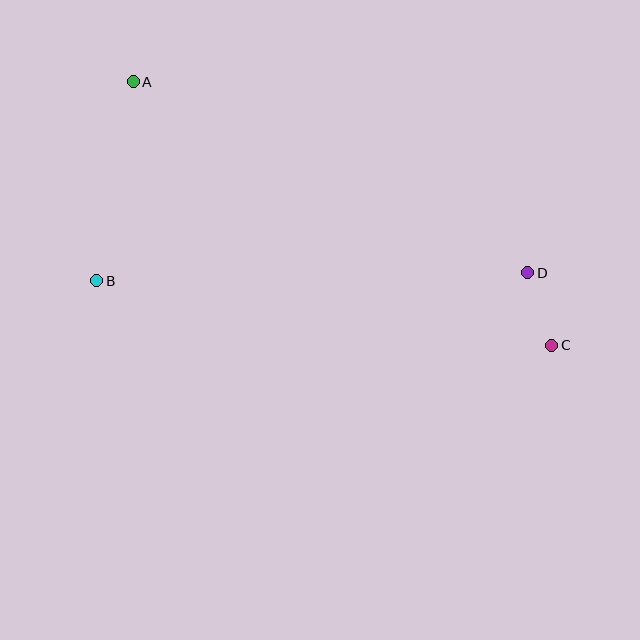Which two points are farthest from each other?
Points A and C are farthest from each other.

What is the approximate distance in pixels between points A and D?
The distance between A and D is approximately 438 pixels.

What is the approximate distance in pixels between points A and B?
The distance between A and B is approximately 202 pixels.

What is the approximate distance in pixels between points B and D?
The distance between B and D is approximately 431 pixels.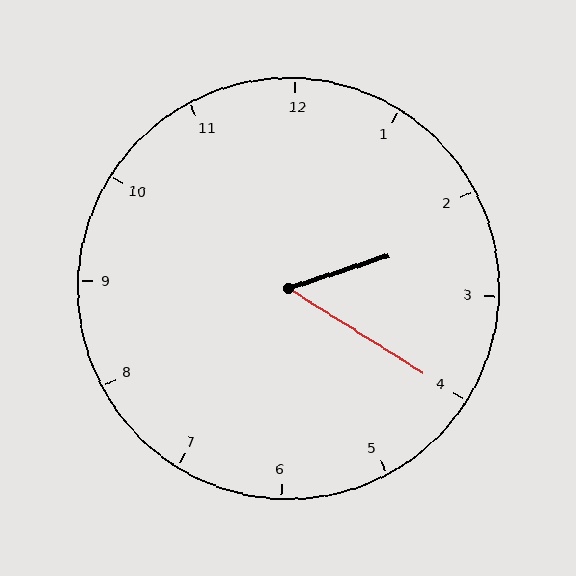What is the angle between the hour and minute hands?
Approximately 50 degrees.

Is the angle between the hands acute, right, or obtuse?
It is acute.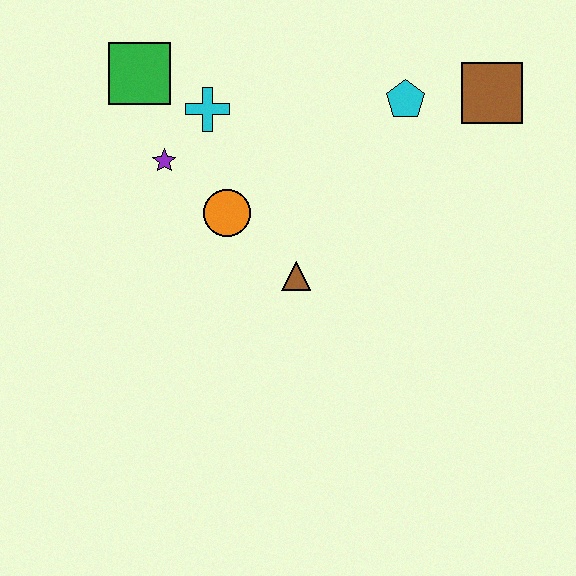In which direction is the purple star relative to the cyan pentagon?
The purple star is to the left of the cyan pentagon.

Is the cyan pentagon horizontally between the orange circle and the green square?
No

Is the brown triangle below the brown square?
Yes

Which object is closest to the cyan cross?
The purple star is closest to the cyan cross.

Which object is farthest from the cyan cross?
The brown square is farthest from the cyan cross.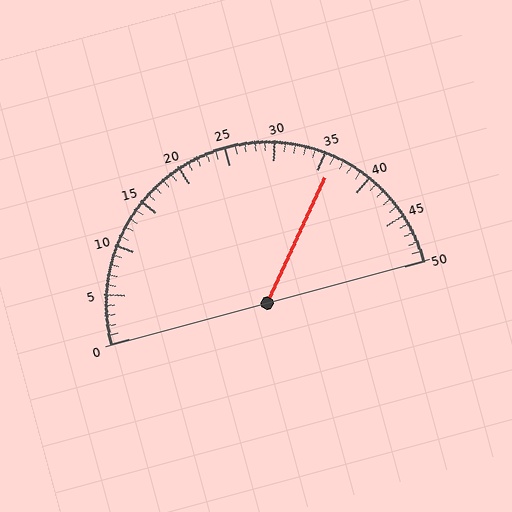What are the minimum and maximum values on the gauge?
The gauge ranges from 0 to 50.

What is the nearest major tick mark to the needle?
The nearest major tick mark is 35.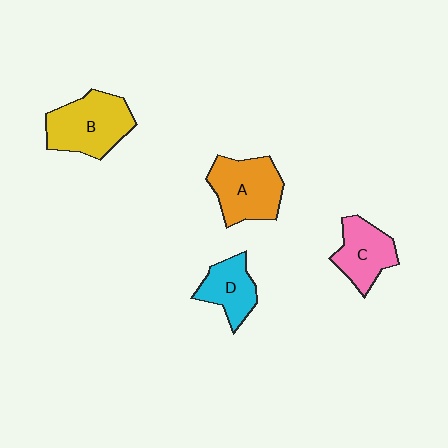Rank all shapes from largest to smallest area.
From largest to smallest: B (yellow), A (orange), C (pink), D (cyan).